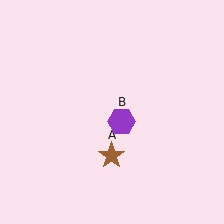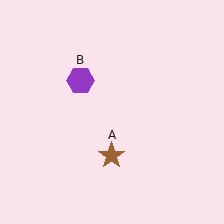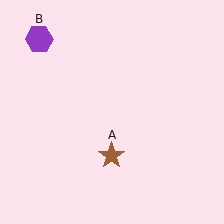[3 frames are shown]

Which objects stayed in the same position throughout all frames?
Brown star (object A) remained stationary.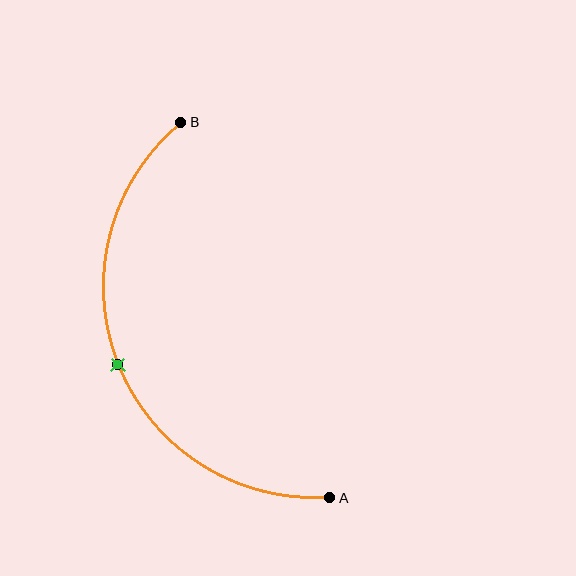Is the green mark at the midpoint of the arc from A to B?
Yes. The green mark lies on the arc at equal arc-length from both A and B — it is the arc midpoint.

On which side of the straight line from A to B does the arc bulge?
The arc bulges to the left of the straight line connecting A and B.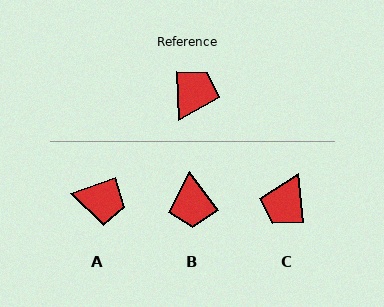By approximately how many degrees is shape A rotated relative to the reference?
Approximately 73 degrees clockwise.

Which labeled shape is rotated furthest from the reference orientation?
C, about 176 degrees away.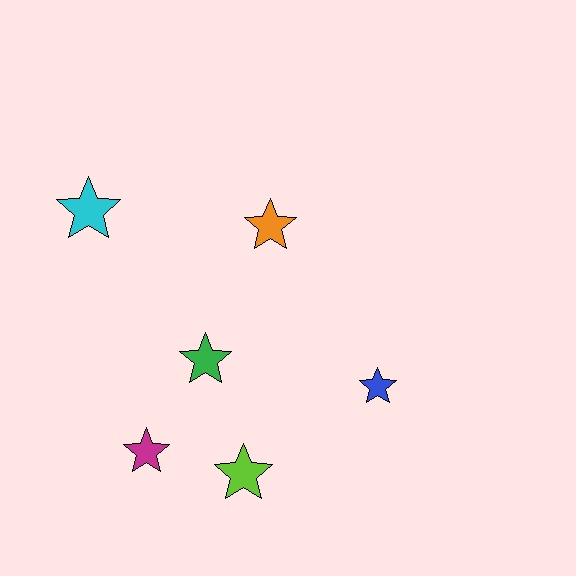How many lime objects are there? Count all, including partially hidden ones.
There is 1 lime object.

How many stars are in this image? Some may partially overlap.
There are 6 stars.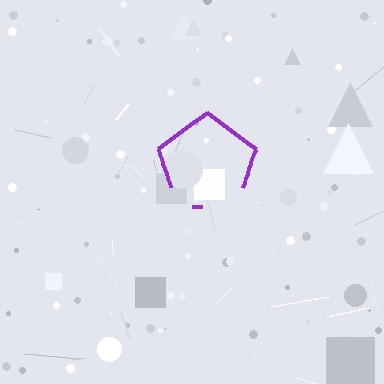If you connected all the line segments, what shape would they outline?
They would outline a pentagon.